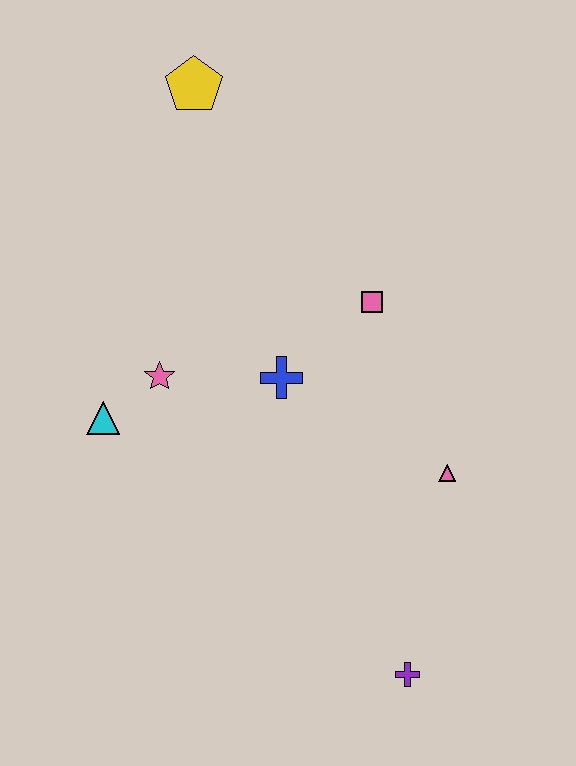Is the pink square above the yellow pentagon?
No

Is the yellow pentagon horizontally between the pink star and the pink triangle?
Yes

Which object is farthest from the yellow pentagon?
The purple cross is farthest from the yellow pentagon.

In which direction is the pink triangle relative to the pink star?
The pink triangle is to the right of the pink star.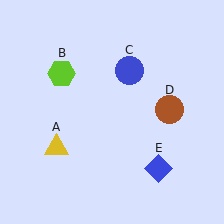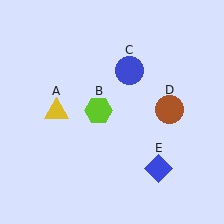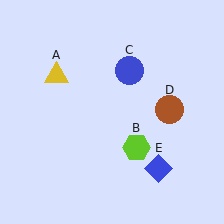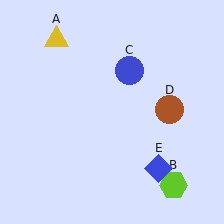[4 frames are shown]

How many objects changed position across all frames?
2 objects changed position: yellow triangle (object A), lime hexagon (object B).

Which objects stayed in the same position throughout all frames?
Blue circle (object C) and brown circle (object D) and blue diamond (object E) remained stationary.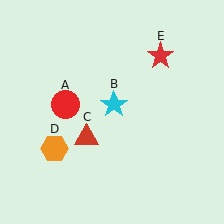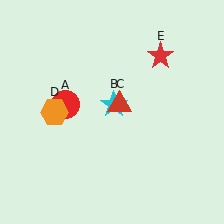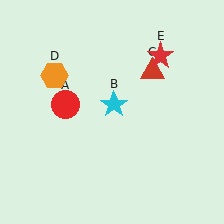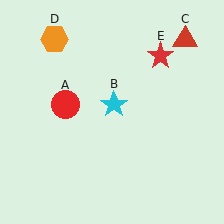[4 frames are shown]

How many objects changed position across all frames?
2 objects changed position: red triangle (object C), orange hexagon (object D).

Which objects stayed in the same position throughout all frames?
Red circle (object A) and cyan star (object B) and red star (object E) remained stationary.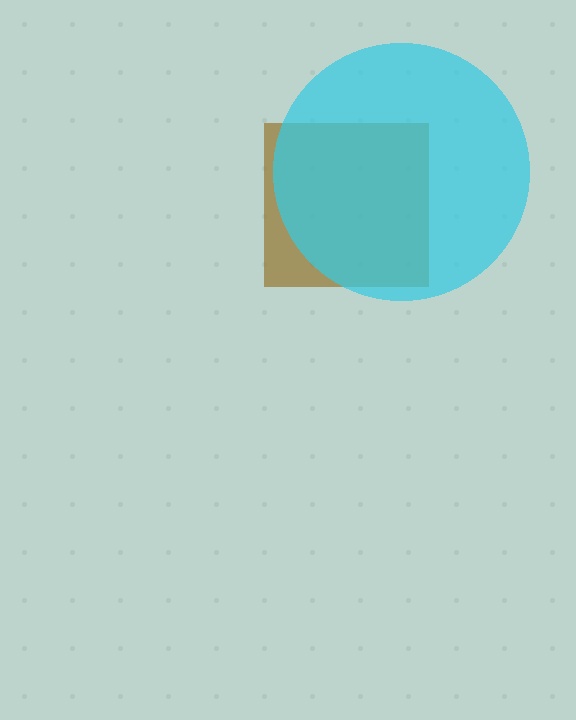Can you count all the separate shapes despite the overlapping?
Yes, there are 2 separate shapes.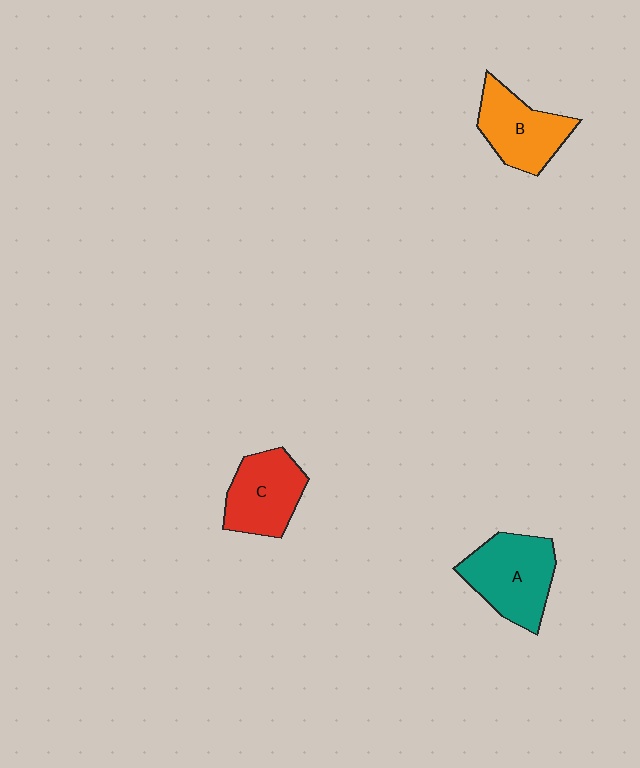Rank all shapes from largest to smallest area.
From largest to smallest: A (teal), B (orange), C (red).